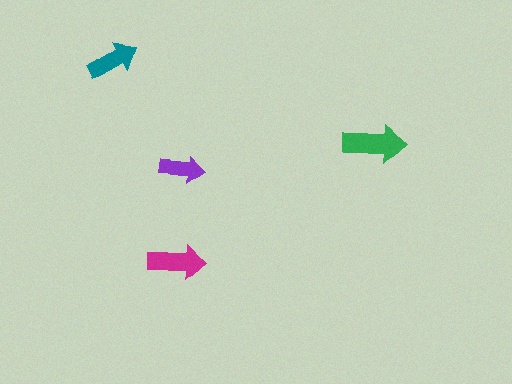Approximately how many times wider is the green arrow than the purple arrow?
About 1.5 times wider.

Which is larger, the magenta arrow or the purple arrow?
The magenta one.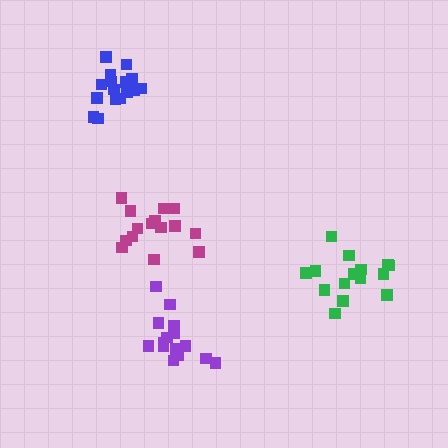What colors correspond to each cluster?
The clusters are colored: magenta, green, blue, purple.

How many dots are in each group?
Group 1: 15 dots, Group 2: 15 dots, Group 3: 16 dots, Group 4: 15 dots (61 total).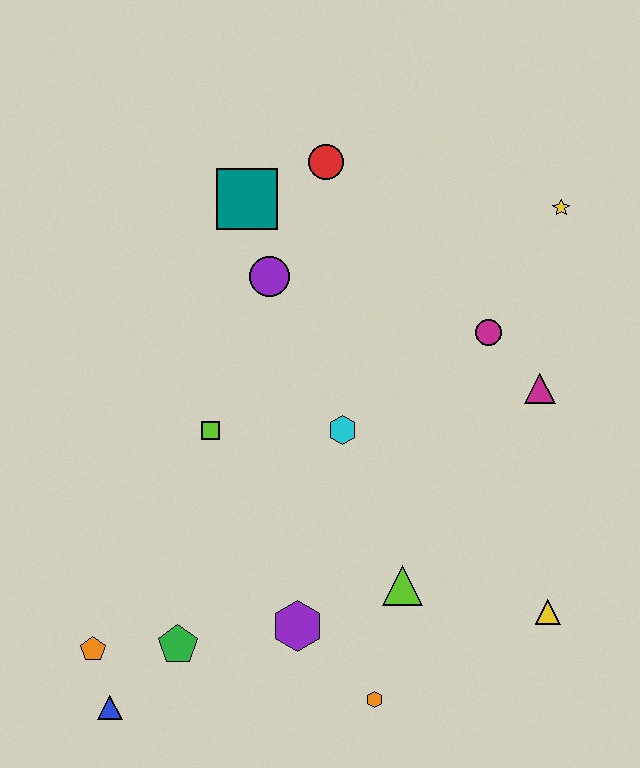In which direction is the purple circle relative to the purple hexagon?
The purple circle is above the purple hexagon.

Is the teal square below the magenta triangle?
No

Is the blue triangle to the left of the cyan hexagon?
Yes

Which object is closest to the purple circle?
The teal square is closest to the purple circle.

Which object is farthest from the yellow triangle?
The teal square is farthest from the yellow triangle.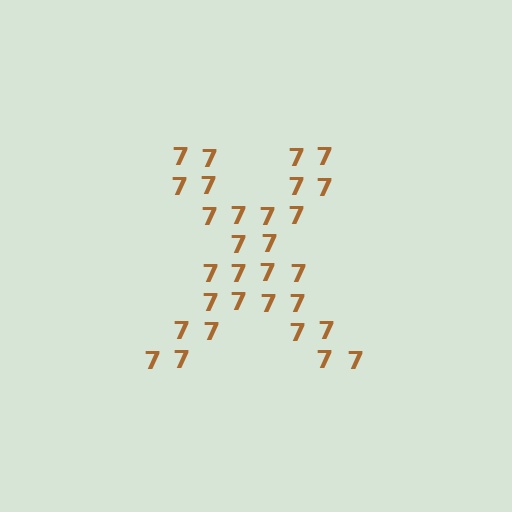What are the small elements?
The small elements are digit 7's.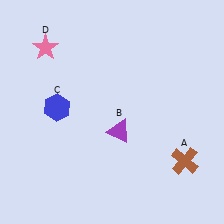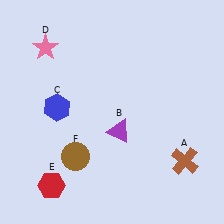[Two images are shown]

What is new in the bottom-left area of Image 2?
A red hexagon (E) was added in the bottom-left area of Image 2.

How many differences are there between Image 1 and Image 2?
There are 2 differences between the two images.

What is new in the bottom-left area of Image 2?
A brown circle (F) was added in the bottom-left area of Image 2.